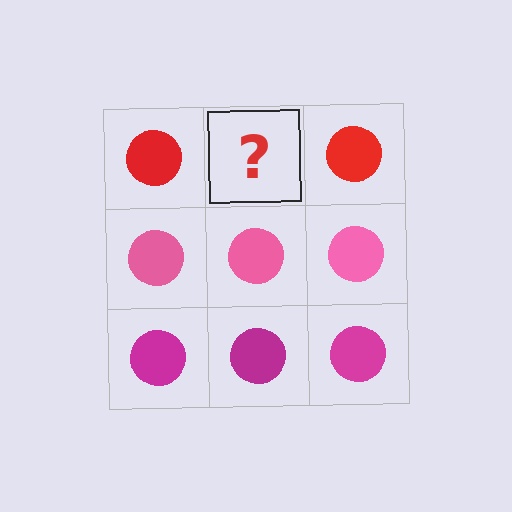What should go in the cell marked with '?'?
The missing cell should contain a red circle.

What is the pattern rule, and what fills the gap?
The rule is that each row has a consistent color. The gap should be filled with a red circle.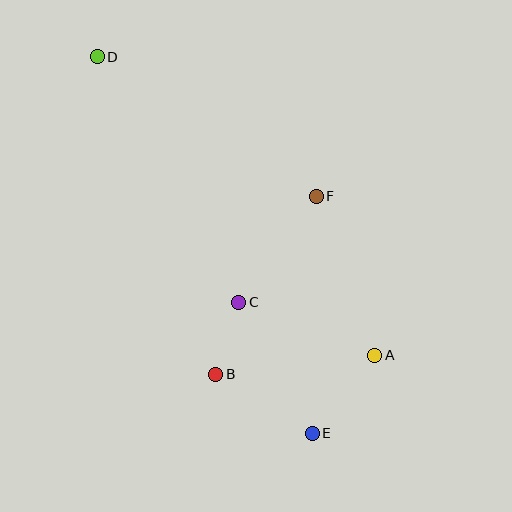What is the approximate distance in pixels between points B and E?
The distance between B and E is approximately 114 pixels.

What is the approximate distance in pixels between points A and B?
The distance between A and B is approximately 160 pixels.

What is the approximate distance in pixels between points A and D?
The distance between A and D is approximately 407 pixels.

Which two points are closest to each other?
Points B and C are closest to each other.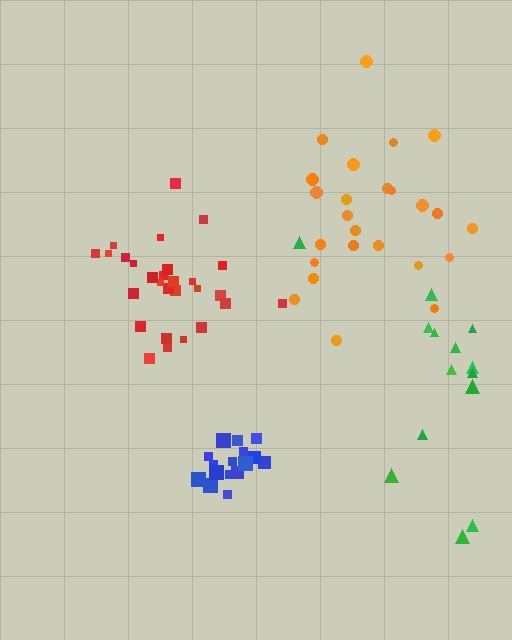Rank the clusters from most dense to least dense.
blue, red, orange, green.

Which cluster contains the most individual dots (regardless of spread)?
Red (28).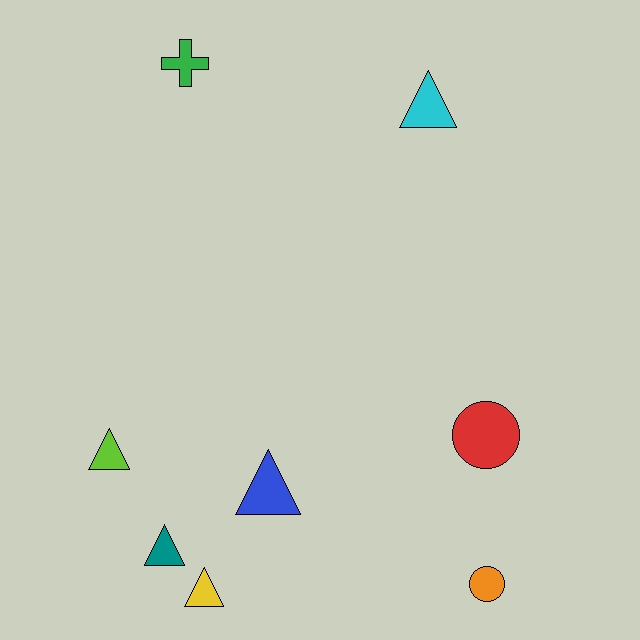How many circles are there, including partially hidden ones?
There are 2 circles.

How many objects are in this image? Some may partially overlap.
There are 8 objects.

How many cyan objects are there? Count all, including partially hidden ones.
There is 1 cyan object.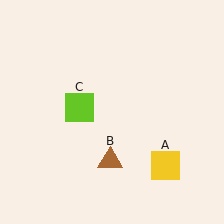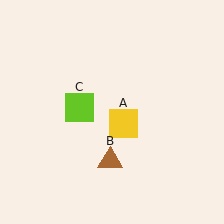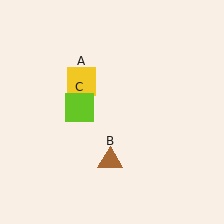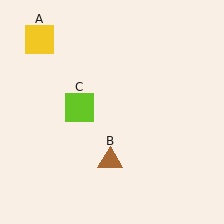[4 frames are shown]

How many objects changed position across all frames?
1 object changed position: yellow square (object A).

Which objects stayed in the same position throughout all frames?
Brown triangle (object B) and lime square (object C) remained stationary.